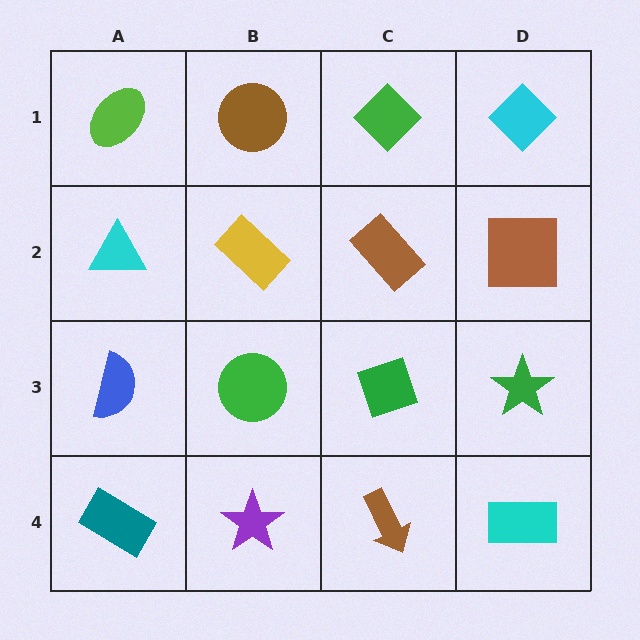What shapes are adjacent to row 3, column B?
A yellow rectangle (row 2, column B), a purple star (row 4, column B), a blue semicircle (row 3, column A), a green diamond (row 3, column C).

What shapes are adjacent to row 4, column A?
A blue semicircle (row 3, column A), a purple star (row 4, column B).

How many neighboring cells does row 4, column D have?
2.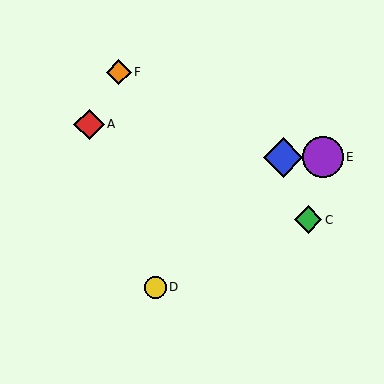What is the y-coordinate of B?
Object B is at y≈157.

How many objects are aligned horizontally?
2 objects (B, E) are aligned horizontally.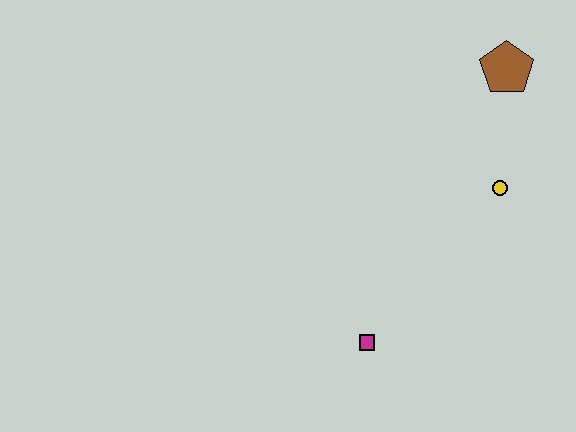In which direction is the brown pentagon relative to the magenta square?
The brown pentagon is above the magenta square.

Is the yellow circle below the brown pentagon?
Yes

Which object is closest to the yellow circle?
The brown pentagon is closest to the yellow circle.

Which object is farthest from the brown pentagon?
The magenta square is farthest from the brown pentagon.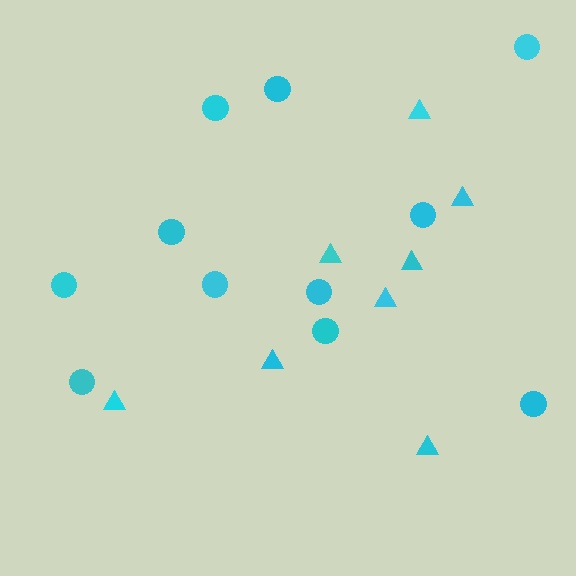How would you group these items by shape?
There are 2 groups: one group of circles (11) and one group of triangles (8).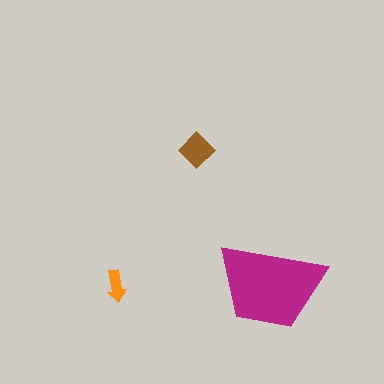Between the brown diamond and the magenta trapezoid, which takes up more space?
The magenta trapezoid.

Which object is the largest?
The magenta trapezoid.